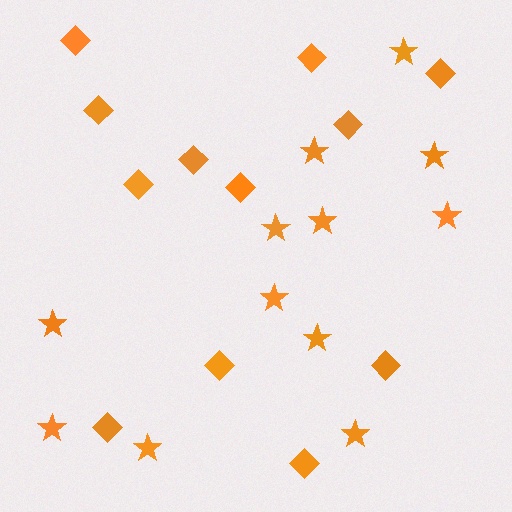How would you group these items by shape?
There are 2 groups: one group of diamonds (12) and one group of stars (12).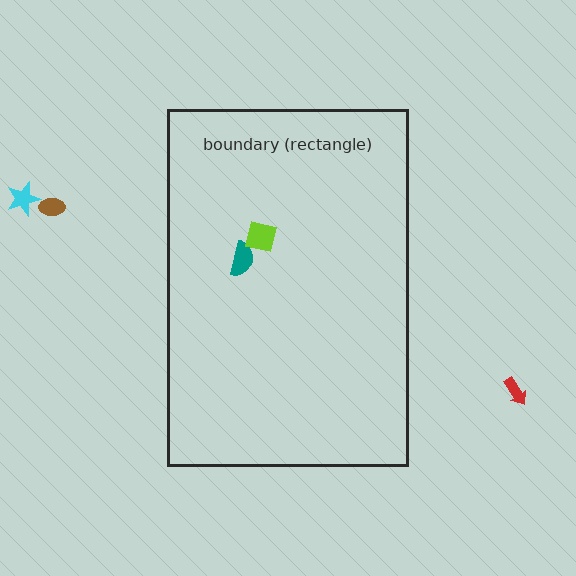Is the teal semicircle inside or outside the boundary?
Inside.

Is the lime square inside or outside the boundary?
Inside.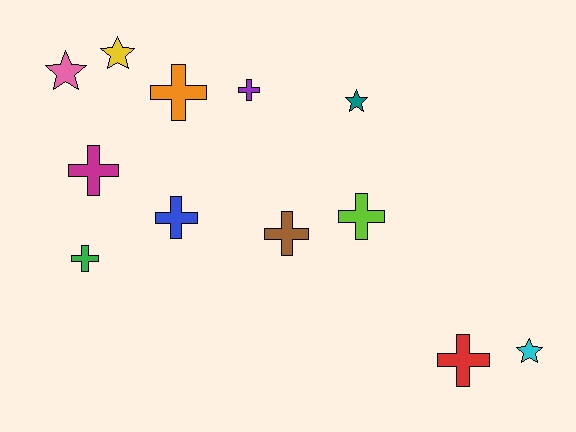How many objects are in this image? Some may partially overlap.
There are 12 objects.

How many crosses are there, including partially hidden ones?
There are 8 crosses.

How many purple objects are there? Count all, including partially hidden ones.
There is 1 purple object.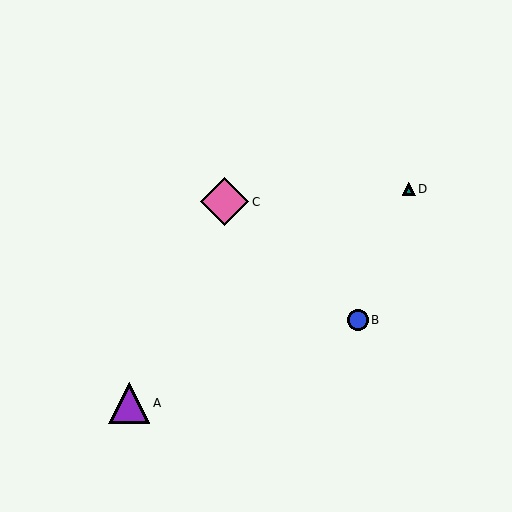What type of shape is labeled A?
Shape A is a purple triangle.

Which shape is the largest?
The pink diamond (labeled C) is the largest.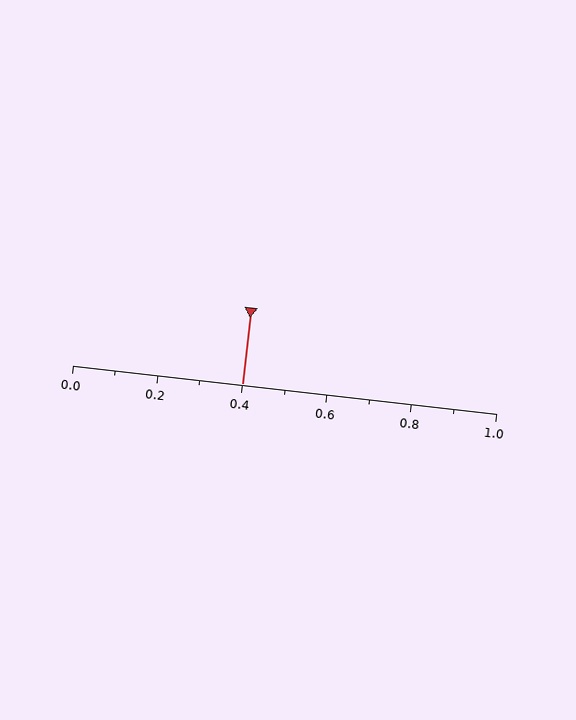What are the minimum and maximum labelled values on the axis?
The axis runs from 0.0 to 1.0.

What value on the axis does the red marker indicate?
The marker indicates approximately 0.4.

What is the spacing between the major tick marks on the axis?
The major ticks are spaced 0.2 apart.